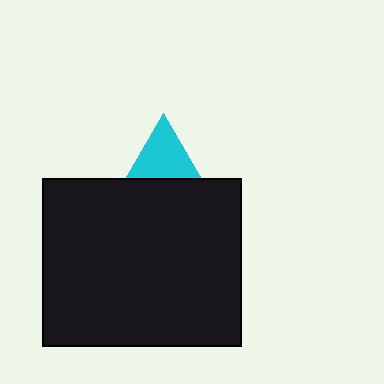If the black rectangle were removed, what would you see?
You would see the complete cyan triangle.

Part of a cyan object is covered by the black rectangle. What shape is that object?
It is a triangle.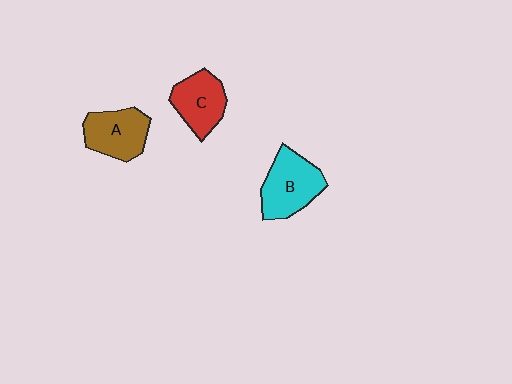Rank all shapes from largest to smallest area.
From largest to smallest: B (cyan), A (brown), C (red).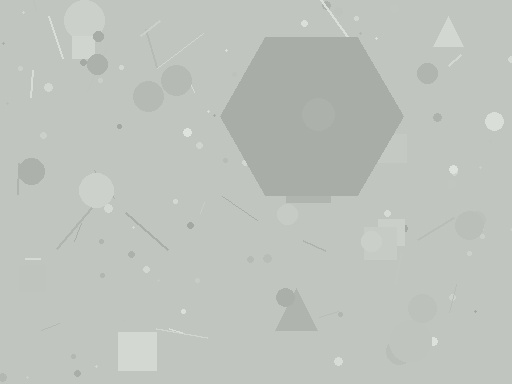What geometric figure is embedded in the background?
A hexagon is embedded in the background.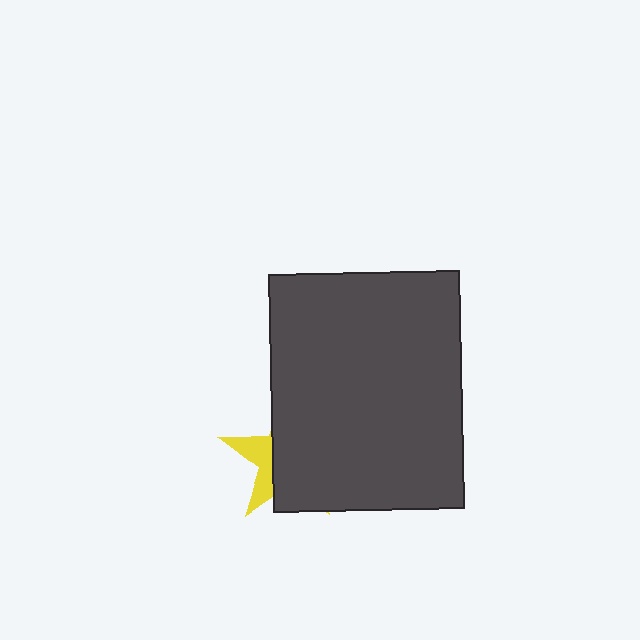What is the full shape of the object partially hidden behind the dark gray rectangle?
The partially hidden object is a yellow star.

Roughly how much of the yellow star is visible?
A small part of it is visible (roughly 30%).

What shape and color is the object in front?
The object in front is a dark gray rectangle.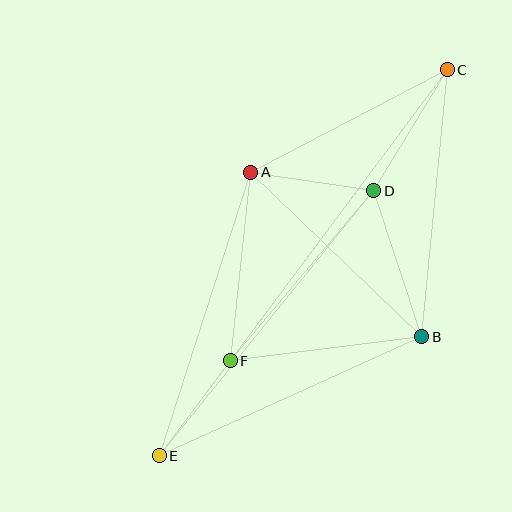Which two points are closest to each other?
Points E and F are closest to each other.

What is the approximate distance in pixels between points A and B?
The distance between A and B is approximately 237 pixels.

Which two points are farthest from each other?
Points C and E are farthest from each other.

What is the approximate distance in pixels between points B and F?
The distance between B and F is approximately 193 pixels.